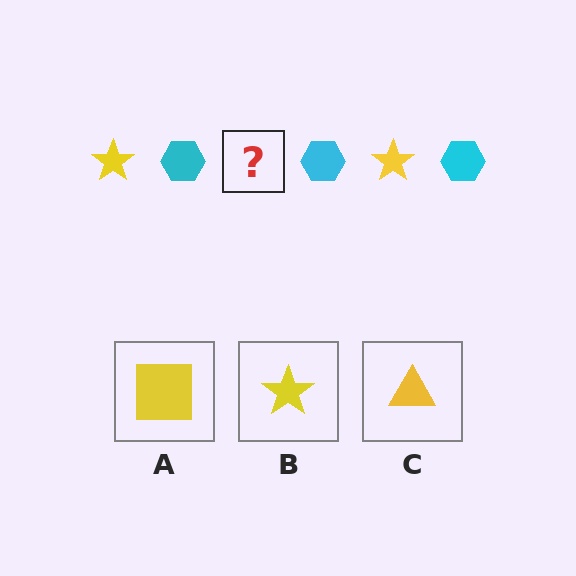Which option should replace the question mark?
Option B.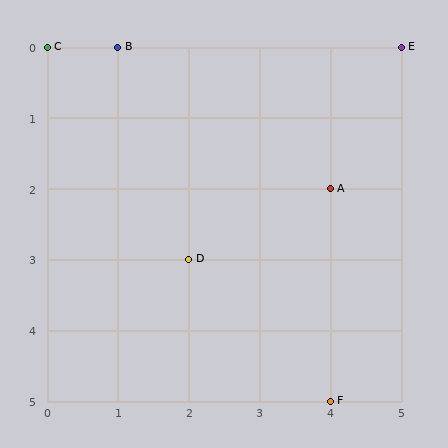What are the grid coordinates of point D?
Point D is at grid coordinates (2, 3).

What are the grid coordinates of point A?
Point A is at grid coordinates (4, 2).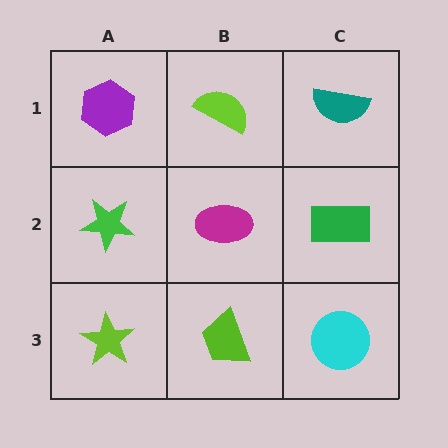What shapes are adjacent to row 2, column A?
A purple hexagon (row 1, column A), a lime star (row 3, column A), a magenta ellipse (row 2, column B).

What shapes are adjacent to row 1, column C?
A green rectangle (row 2, column C), a lime semicircle (row 1, column B).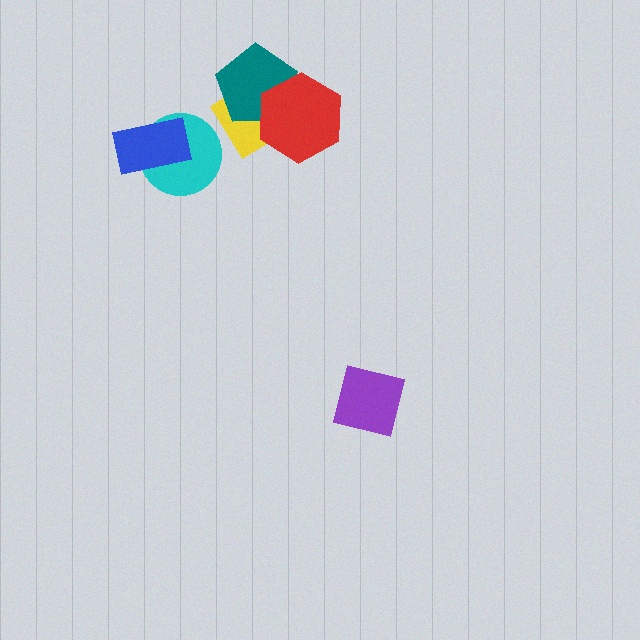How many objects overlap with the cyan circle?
1 object overlaps with the cyan circle.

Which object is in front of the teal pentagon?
The red hexagon is in front of the teal pentagon.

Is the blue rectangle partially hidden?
No, no other shape covers it.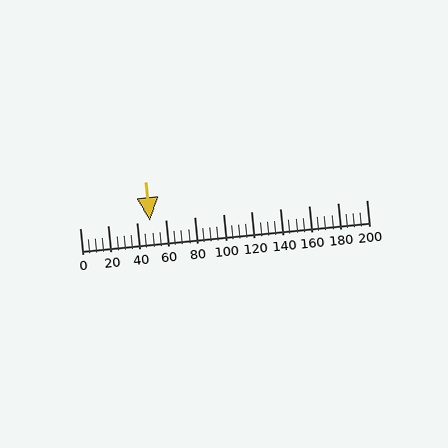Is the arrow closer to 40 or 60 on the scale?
The arrow is closer to 40.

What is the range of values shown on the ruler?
The ruler shows values from 0 to 200.